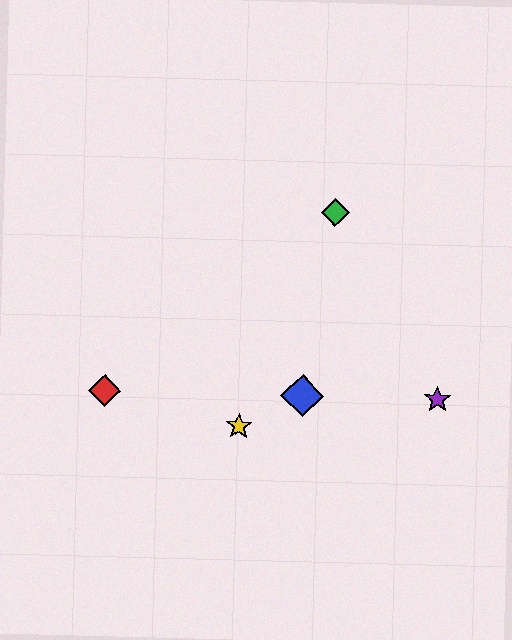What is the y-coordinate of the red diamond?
The red diamond is at y≈391.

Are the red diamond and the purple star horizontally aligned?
Yes, both are at y≈391.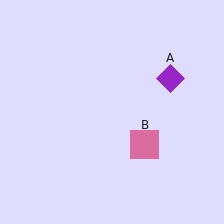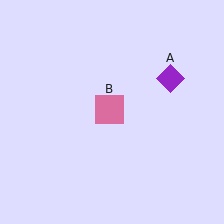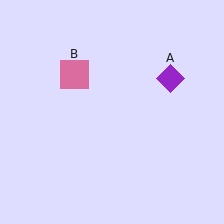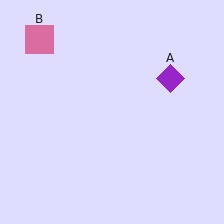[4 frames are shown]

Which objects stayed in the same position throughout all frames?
Purple diamond (object A) remained stationary.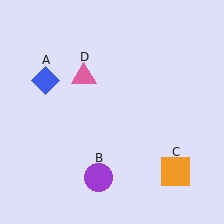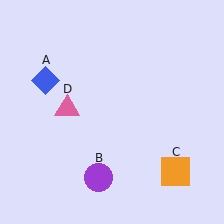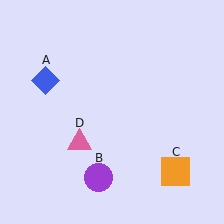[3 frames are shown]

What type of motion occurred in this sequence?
The pink triangle (object D) rotated counterclockwise around the center of the scene.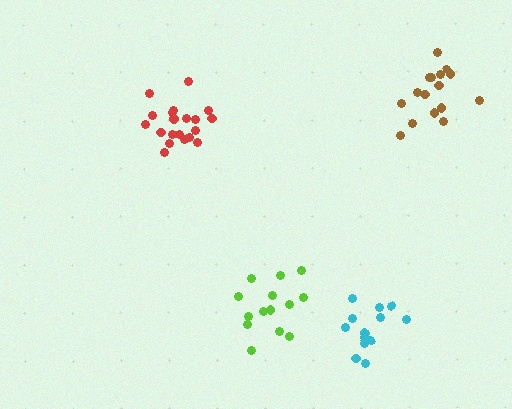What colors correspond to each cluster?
The clusters are colored: brown, lime, red, cyan.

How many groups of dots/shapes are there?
There are 4 groups.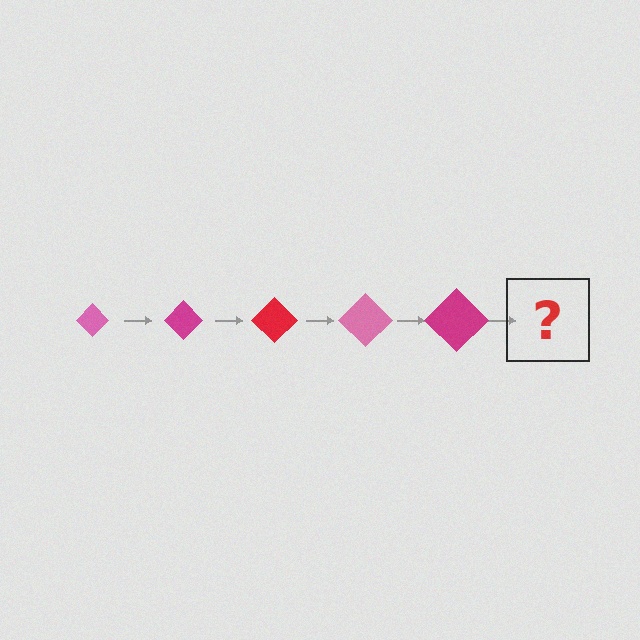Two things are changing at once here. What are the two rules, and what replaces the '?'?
The two rules are that the diamond grows larger each step and the color cycles through pink, magenta, and red. The '?' should be a red diamond, larger than the previous one.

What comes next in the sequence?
The next element should be a red diamond, larger than the previous one.